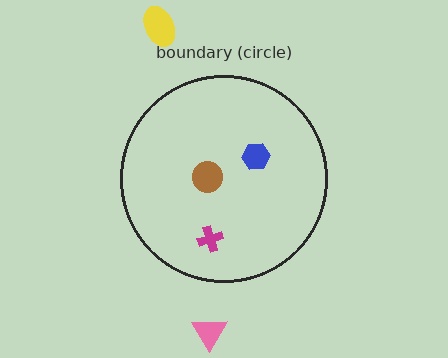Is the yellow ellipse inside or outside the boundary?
Outside.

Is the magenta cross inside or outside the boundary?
Inside.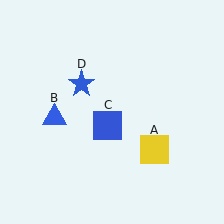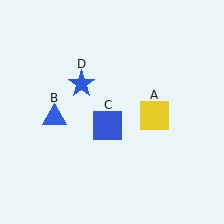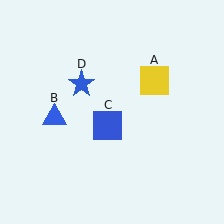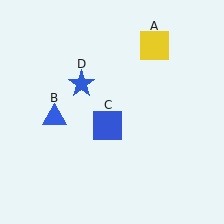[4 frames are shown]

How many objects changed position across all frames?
1 object changed position: yellow square (object A).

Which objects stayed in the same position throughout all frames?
Blue triangle (object B) and blue square (object C) and blue star (object D) remained stationary.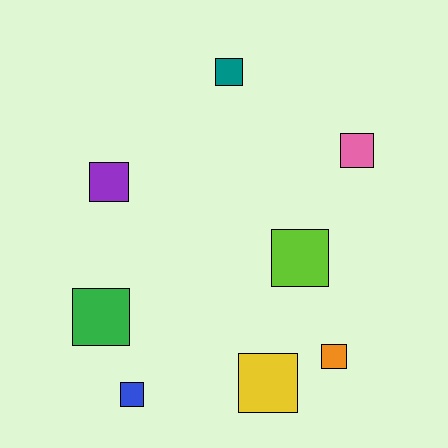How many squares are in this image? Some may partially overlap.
There are 8 squares.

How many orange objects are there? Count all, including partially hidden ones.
There is 1 orange object.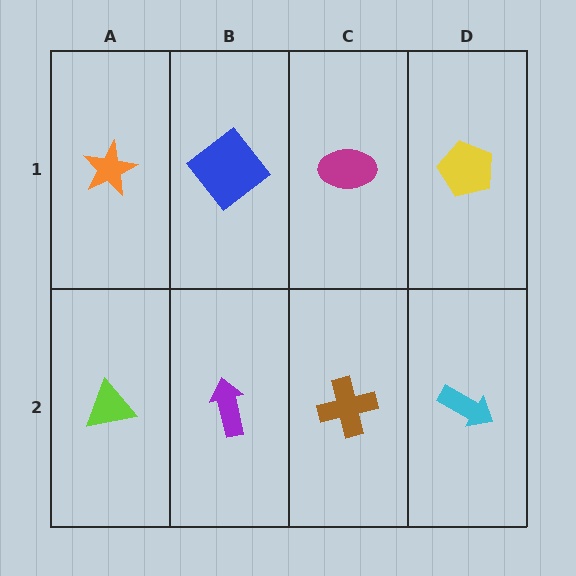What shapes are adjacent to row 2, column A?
An orange star (row 1, column A), a purple arrow (row 2, column B).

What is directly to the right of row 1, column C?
A yellow pentagon.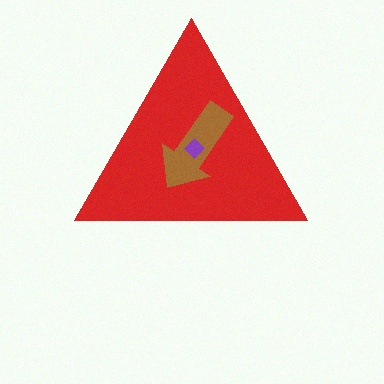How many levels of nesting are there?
3.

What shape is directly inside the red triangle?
The brown arrow.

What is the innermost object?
The purple diamond.